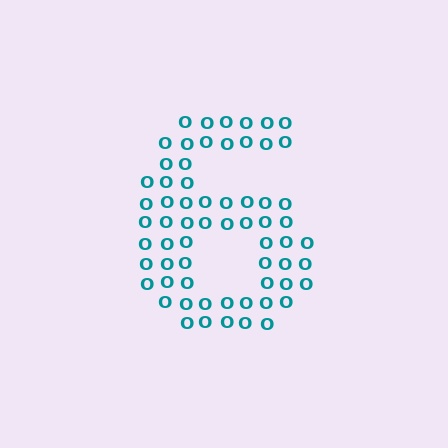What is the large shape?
The large shape is the digit 6.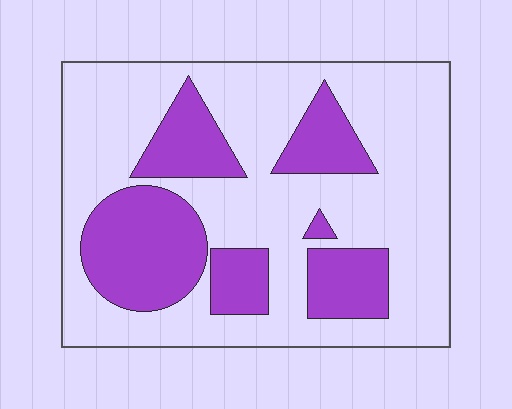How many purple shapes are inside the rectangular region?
6.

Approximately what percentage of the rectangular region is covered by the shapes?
Approximately 30%.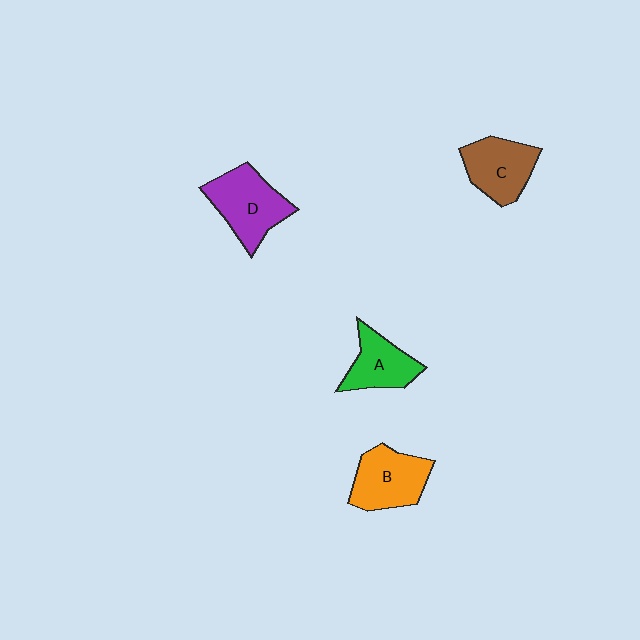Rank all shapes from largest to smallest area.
From largest to smallest: D (purple), B (orange), C (brown), A (green).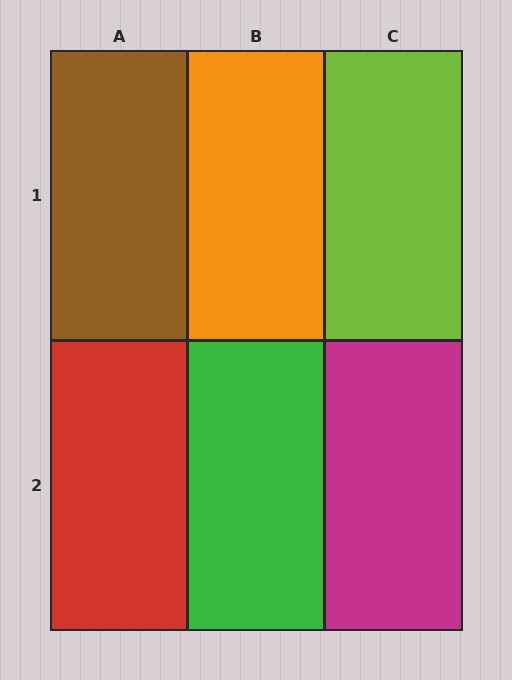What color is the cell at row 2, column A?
Red.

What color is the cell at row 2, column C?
Magenta.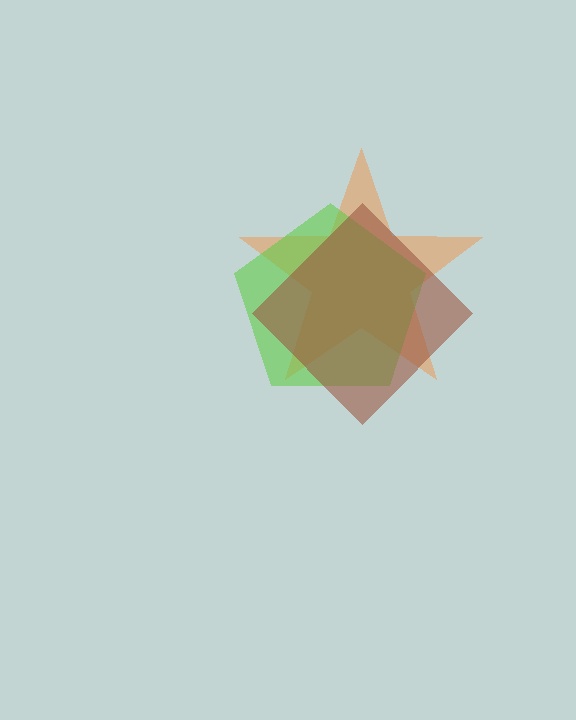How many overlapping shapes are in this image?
There are 3 overlapping shapes in the image.